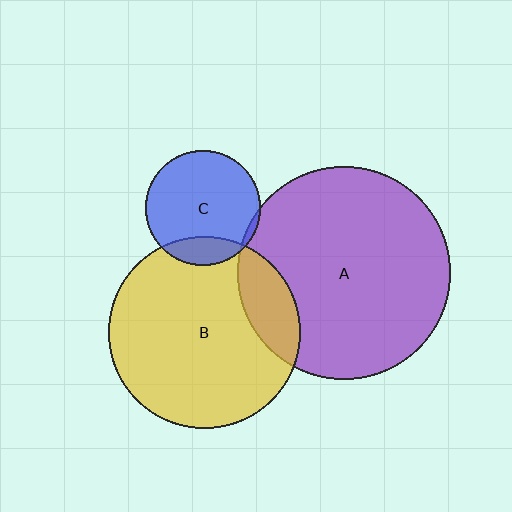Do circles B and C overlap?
Yes.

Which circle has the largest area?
Circle A (purple).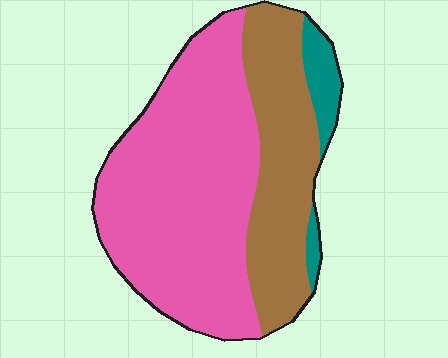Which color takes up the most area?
Pink, at roughly 60%.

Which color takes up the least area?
Teal, at roughly 5%.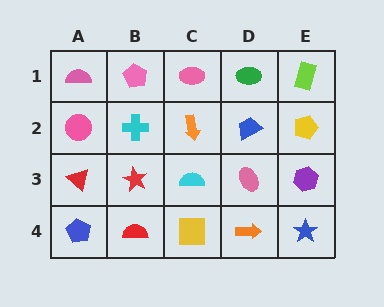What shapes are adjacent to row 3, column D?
A blue trapezoid (row 2, column D), an orange arrow (row 4, column D), a cyan semicircle (row 3, column C), a purple hexagon (row 3, column E).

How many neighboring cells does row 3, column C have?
4.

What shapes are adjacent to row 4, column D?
A pink ellipse (row 3, column D), a yellow square (row 4, column C), a blue star (row 4, column E).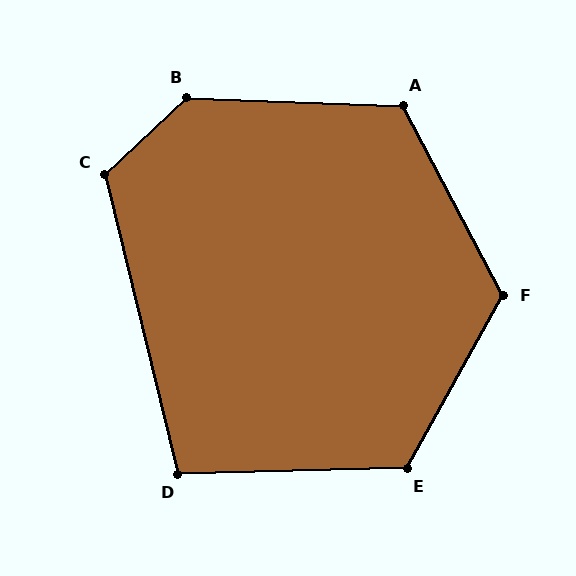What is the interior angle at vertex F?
Approximately 123 degrees (obtuse).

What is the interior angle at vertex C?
Approximately 119 degrees (obtuse).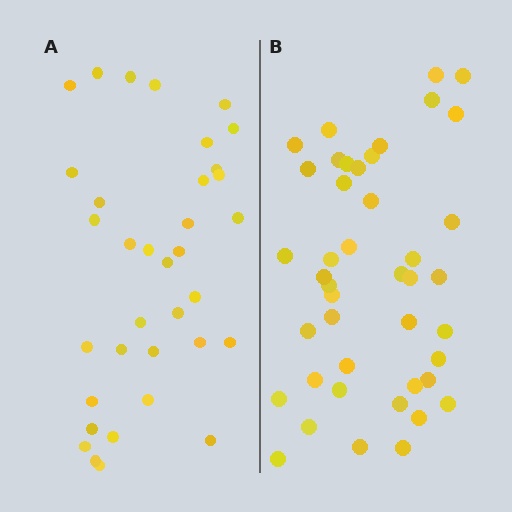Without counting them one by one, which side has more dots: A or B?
Region B (the right region) has more dots.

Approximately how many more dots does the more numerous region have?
Region B has roughly 8 or so more dots than region A.